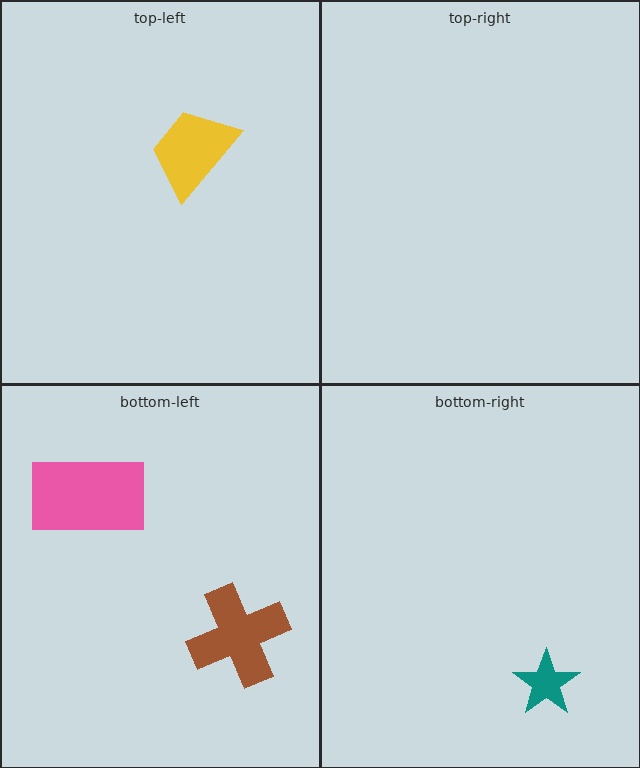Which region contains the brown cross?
The bottom-left region.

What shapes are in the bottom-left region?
The brown cross, the pink rectangle.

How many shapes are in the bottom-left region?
2.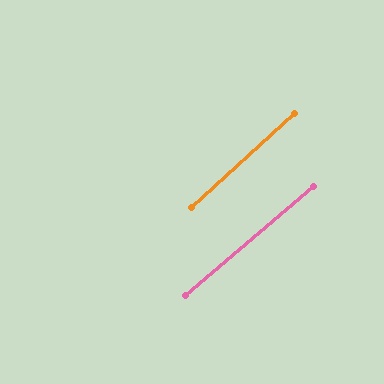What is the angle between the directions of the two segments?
Approximately 2 degrees.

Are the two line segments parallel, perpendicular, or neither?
Parallel — their directions differ by only 1.9°.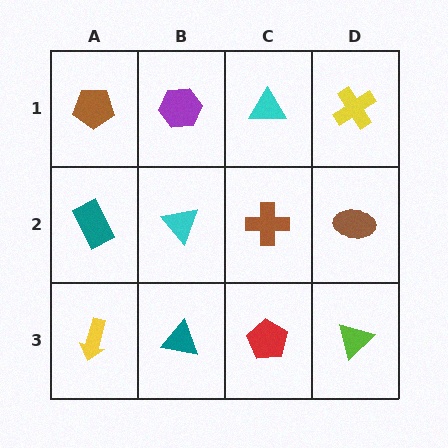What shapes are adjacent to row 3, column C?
A brown cross (row 2, column C), a teal triangle (row 3, column B), a lime triangle (row 3, column D).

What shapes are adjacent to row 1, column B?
A cyan triangle (row 2, column B), a brown pentagon (row 1, column A), a cyan triangle (row 1, column C).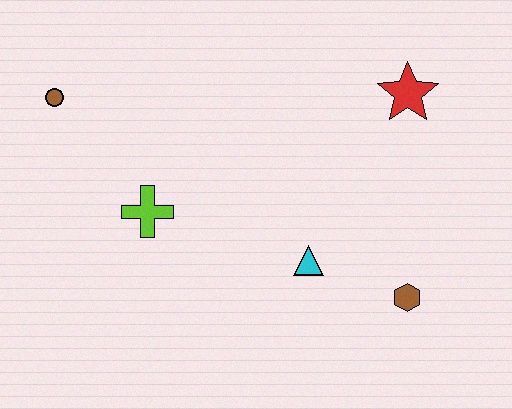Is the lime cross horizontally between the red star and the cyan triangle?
No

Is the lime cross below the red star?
Yes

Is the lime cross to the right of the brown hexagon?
No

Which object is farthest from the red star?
The brown circle is farthest from the red star.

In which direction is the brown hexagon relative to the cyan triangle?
The brown hexagon is to the right of the cyan triangle.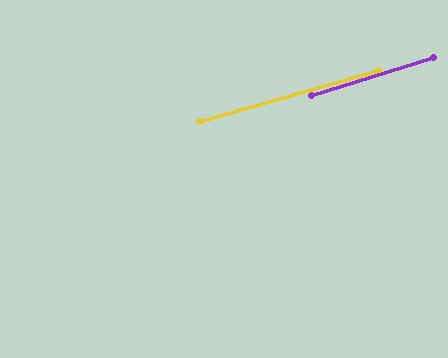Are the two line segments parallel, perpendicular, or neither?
Parallel — their directions differ by only 1.8°.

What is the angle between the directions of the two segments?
Approximately 2 degrees.